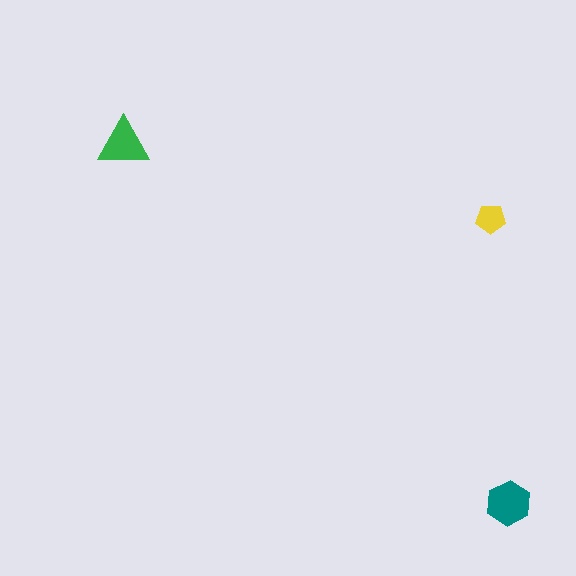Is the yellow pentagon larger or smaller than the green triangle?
Smaller.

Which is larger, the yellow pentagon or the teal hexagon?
The teal hexagon.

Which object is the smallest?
The yellow pentagon.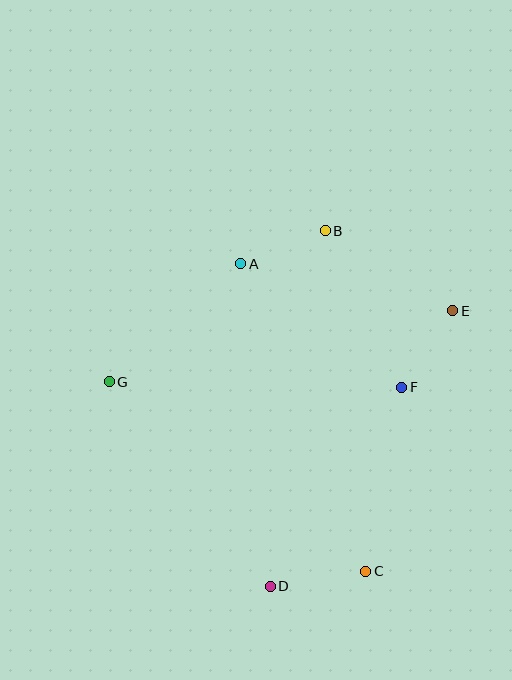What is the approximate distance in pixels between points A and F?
The distance between A and F is approximately 203 pixels.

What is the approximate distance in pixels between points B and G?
The distance between B and G is approximately 263 pixels.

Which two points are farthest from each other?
Points B and D are farthest from each other.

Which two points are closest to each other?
Points A and B are closest to each other.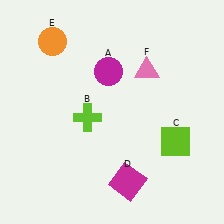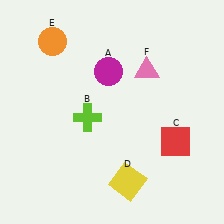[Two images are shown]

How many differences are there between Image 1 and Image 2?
There are 2 differences between the two images.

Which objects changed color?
C changed from lime to red. D changed from magenta to yellow.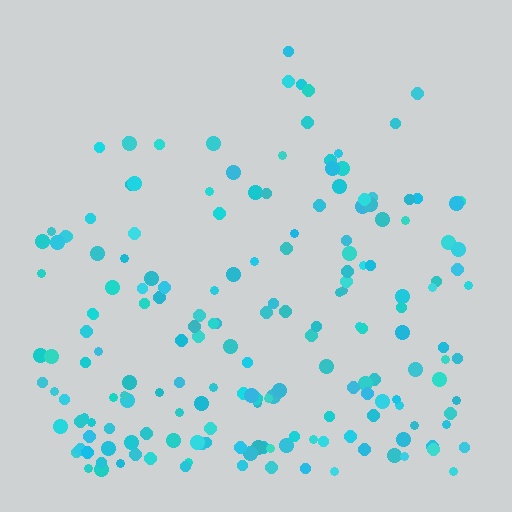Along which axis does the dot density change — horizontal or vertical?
Vertical.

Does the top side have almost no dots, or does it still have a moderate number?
Still a moderate number, just noticeably fewer than the bottom.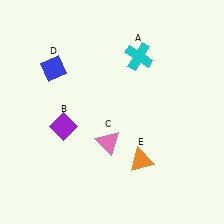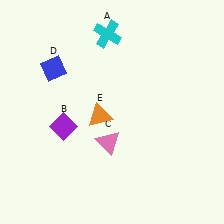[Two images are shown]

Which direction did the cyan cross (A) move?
The cyan cross (A) moved left.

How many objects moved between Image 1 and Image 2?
2 objects moved between the two images.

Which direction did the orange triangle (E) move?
The orange triangle (E) moved up.